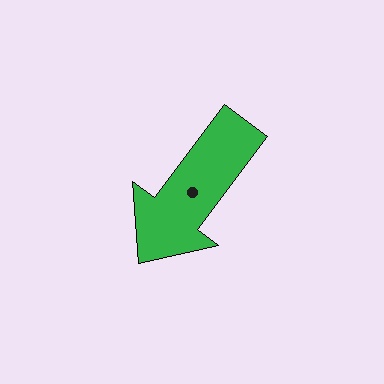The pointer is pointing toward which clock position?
Roughly 7 o'clock.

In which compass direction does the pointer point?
Southwest.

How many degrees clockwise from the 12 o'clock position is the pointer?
Approximately 217 degrees.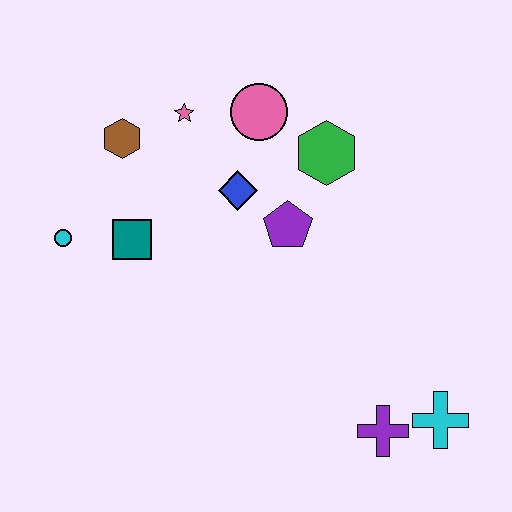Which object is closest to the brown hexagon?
The pink star is closest to the brown hexagon.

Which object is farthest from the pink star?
The cyan cross is farthest from the pink star.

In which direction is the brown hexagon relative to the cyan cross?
The brown hexagon is to the left of the cyan cross.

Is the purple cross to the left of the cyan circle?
No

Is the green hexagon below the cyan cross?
No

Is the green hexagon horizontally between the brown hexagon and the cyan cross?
Yes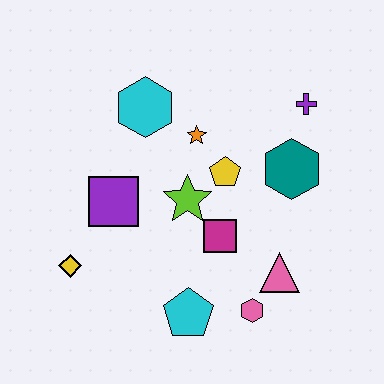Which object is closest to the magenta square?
The lime star is closest to the magenta square.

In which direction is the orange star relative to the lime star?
The orange star is above the lime star.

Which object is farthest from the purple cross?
The yellow diamond is farthest from the purple cross.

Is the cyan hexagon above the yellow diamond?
Yes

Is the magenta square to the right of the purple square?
Yes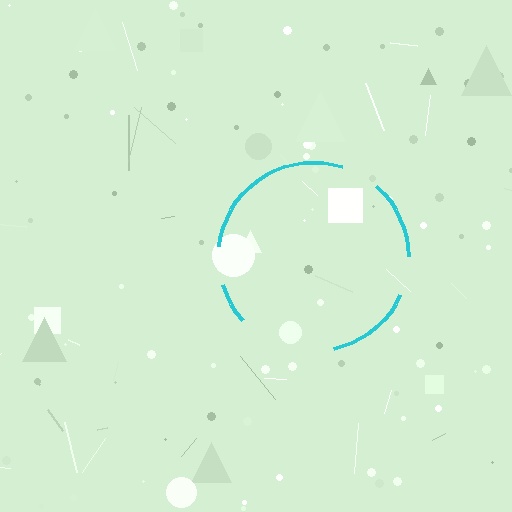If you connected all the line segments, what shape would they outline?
They would outline a circle.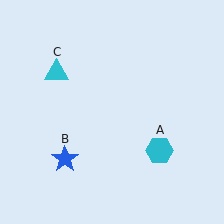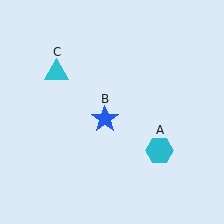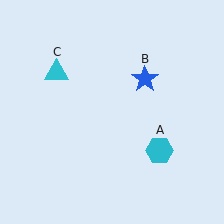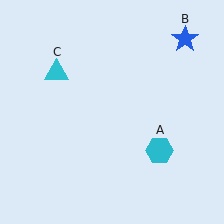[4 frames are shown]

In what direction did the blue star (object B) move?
The blue star (object B) moved up and to the right.